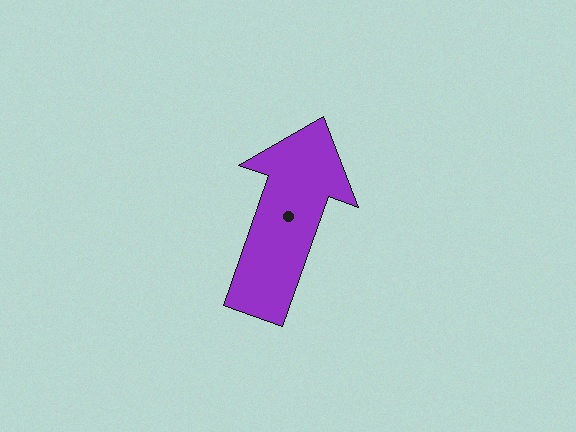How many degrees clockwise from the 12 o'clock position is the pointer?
Approximately 19 degrees.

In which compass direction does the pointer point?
North.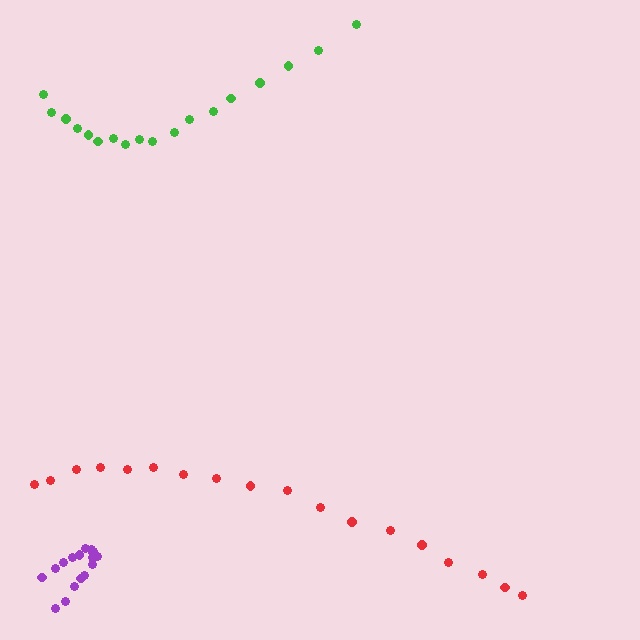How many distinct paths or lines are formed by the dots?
There are 3 distinct paths.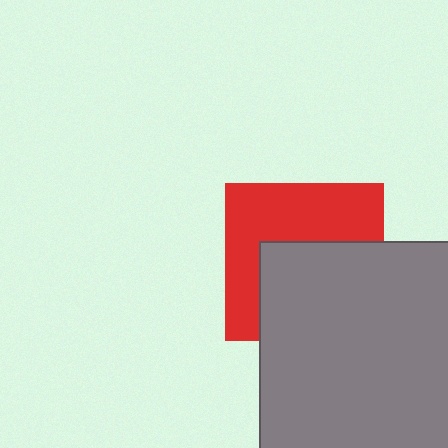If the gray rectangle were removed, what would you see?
You would see the complete red square.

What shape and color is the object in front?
The object in front is a gray rectangle.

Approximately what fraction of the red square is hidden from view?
Roughly 50% of the red square is hidden behind the gray rectangle.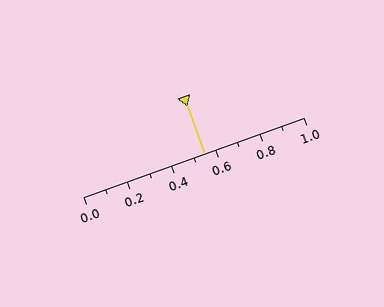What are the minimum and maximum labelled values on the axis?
The axis runs from 0.0 to 1.0.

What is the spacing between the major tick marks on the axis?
The major ticks are spaced 0.2 apart.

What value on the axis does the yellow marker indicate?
The marker indicates approximately 0.55.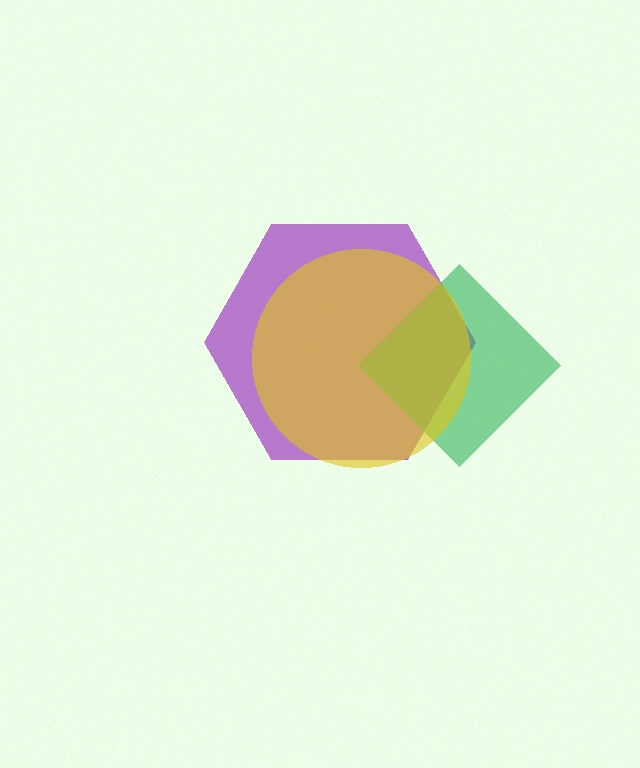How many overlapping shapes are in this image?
There are 3 overlapping shapes in the image.